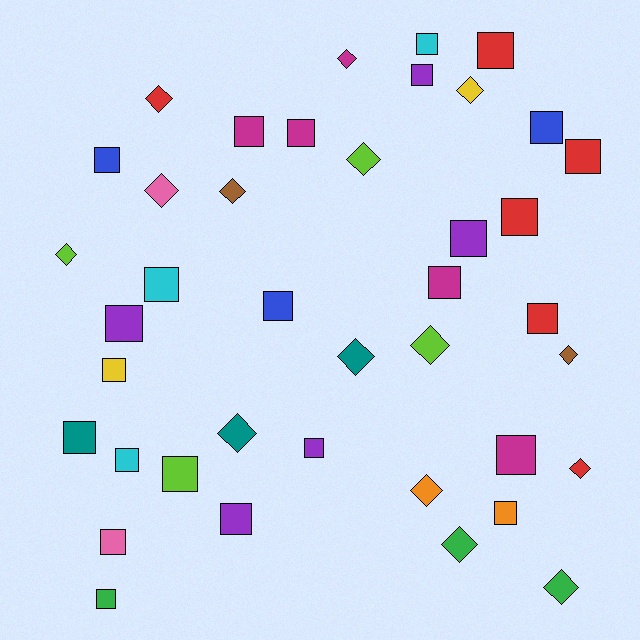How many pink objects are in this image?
There are 2 pink objects.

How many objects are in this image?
There are 40 objects.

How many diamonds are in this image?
There are 15 diamonds.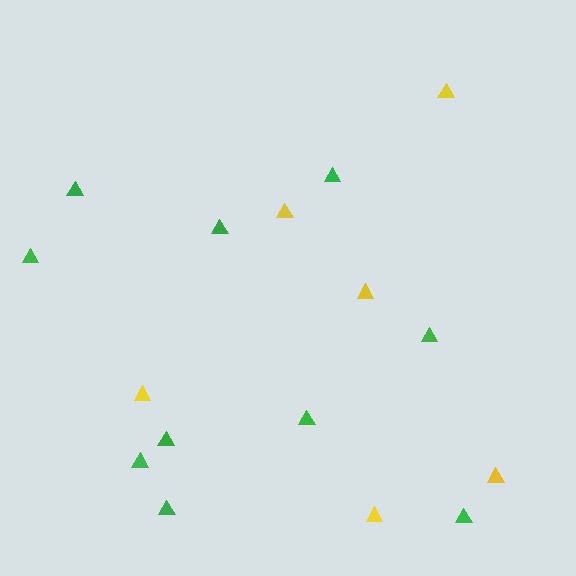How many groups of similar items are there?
There are 2 groups: one group of yellow triangles (6) and one group of green triangles (10).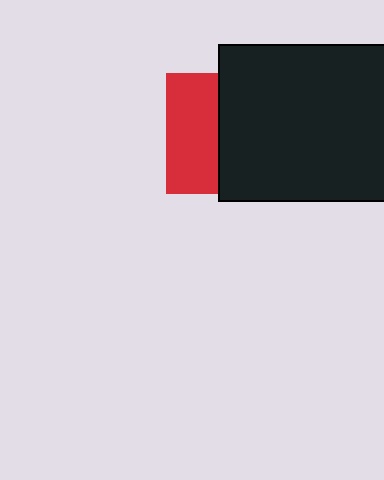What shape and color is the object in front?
The object in front is a black rectangle.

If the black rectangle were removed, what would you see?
You would see the complete red square.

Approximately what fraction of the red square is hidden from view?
Roughly 57% of the red square is hidden behind the black rectangle.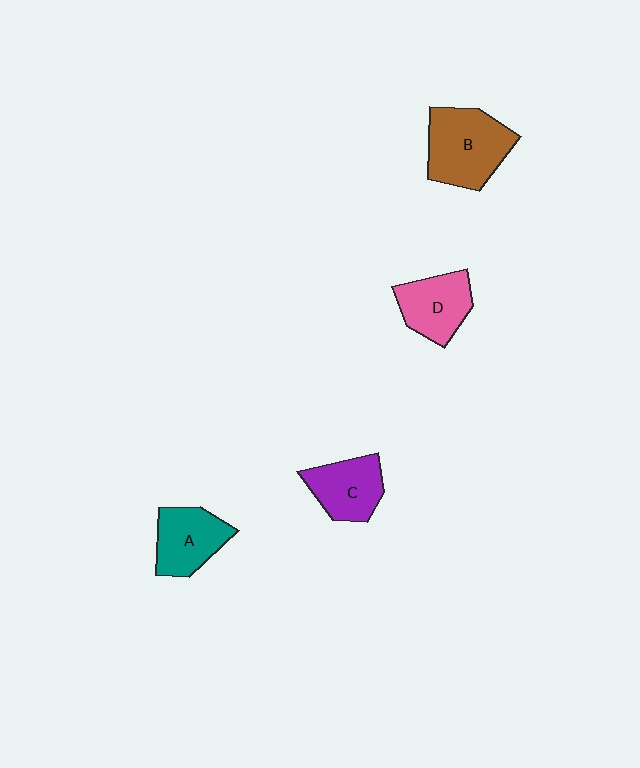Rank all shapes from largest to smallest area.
From largest to smallest: B (brown), A (teal), D (pink), C (purple).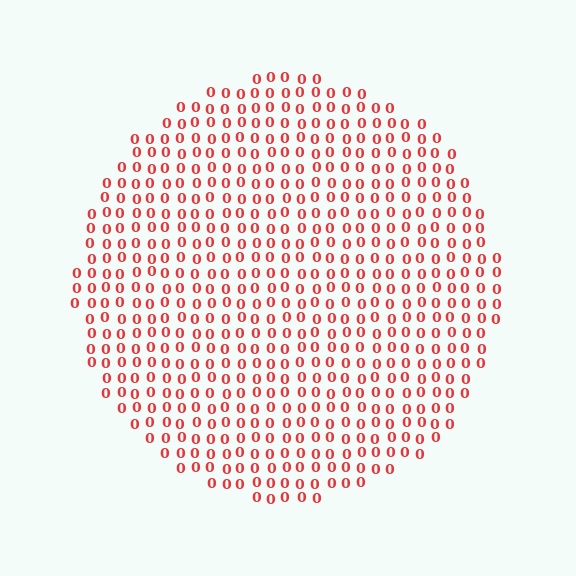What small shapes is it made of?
It is made of small digit 0's.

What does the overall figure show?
The overall figure shows a circle.